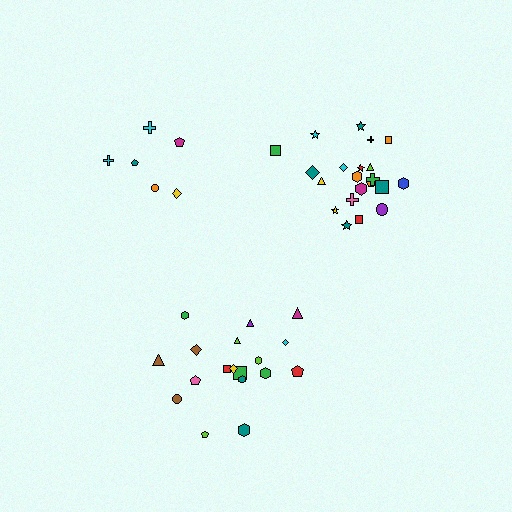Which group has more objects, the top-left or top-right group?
The top-right group.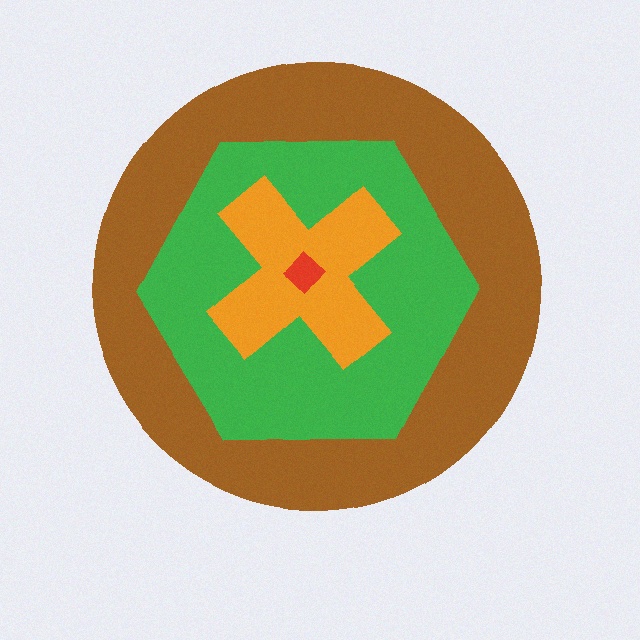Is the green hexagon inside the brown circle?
Yes.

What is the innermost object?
The red diamond.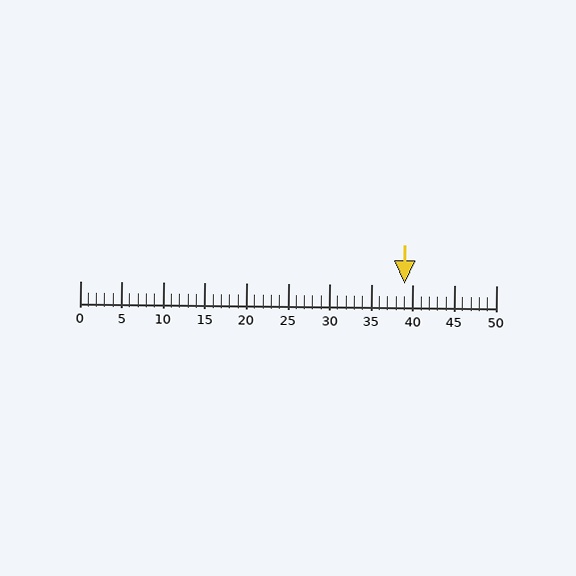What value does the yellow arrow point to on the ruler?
The yellow arrow points to approximately 39.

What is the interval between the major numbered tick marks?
The major tick marks are spaced 5 units apart.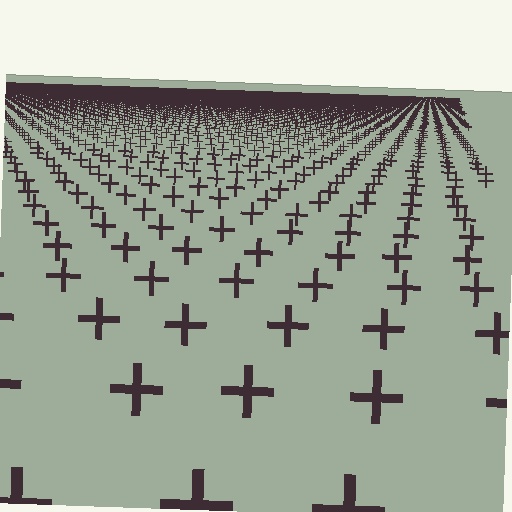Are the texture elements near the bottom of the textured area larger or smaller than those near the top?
Larger. Near the bottom, elements are closer to the viewer and appear at a bigger on-screen size.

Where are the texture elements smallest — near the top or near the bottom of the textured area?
Near the top.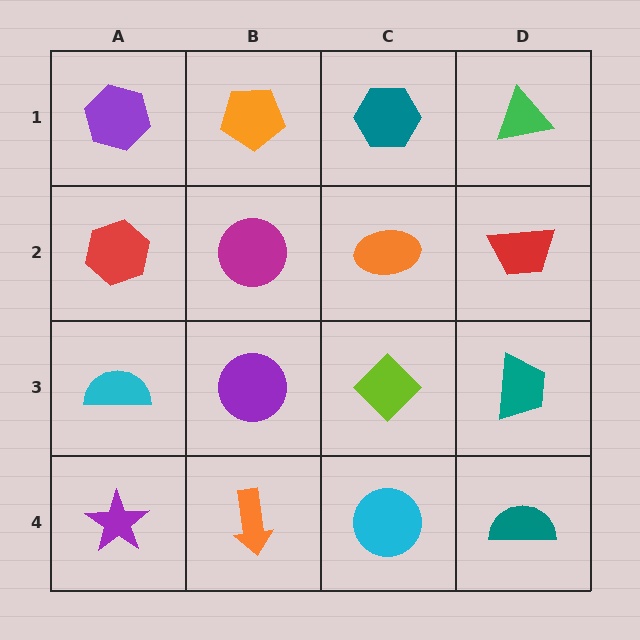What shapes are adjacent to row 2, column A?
A purple hexagon (row 1, column A), a cyan semicircle (row 3, column A), a magenta circle (row 2, column B).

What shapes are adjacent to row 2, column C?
A teal hexagon (row 1, column C), a lime diamond (row 3, column C), a magenta circle (row 2, column B), a red trapezoid (row 2, column D).